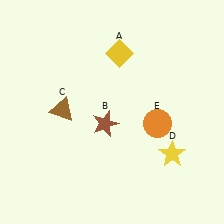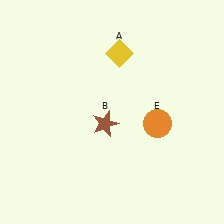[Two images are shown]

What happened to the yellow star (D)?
The yellow star (D) was removed in Image 2. It was in the bottom-right area of Image 1.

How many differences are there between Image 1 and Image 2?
There are 2 differences between the two images.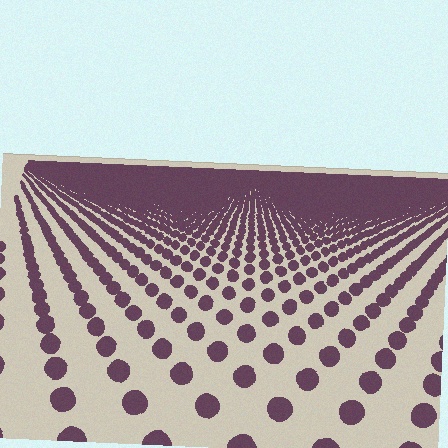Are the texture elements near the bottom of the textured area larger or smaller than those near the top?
Larger. Near the bottom, elements are closer to the viewer and appear at a bigger on-screen size.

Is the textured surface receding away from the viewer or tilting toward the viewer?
The surface is receding away from the viewer. Texture elements get smaller and denser toward the top.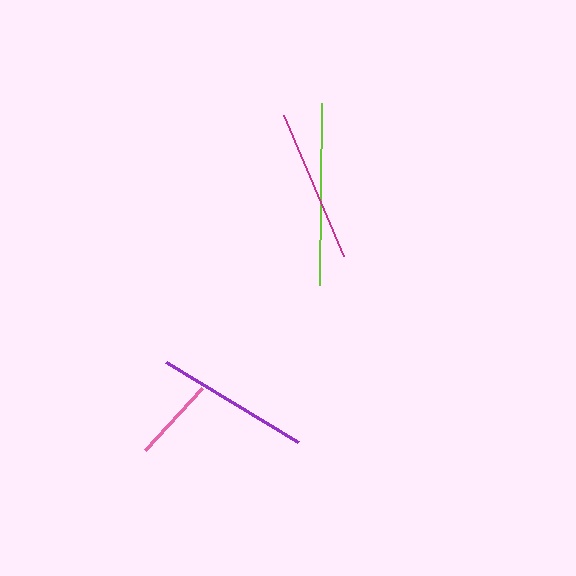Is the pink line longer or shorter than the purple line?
The purple line is longer than the pink line.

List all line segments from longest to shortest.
From longest to shortest: lime, purple, magenta, pink.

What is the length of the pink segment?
The pink segment is approximately 85 pixels long.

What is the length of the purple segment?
The purple segment is approximately 154 pixels long.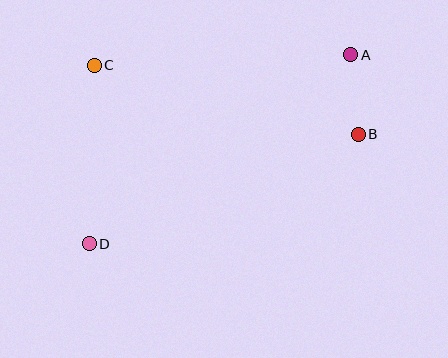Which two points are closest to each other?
Points A and B are closest to each other.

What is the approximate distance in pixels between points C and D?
The distance between C and D is approximately 179 pixels.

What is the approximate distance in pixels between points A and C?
The distance between A and C is approximately 256 pixels.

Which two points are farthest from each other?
Points A and D are farthest from each other.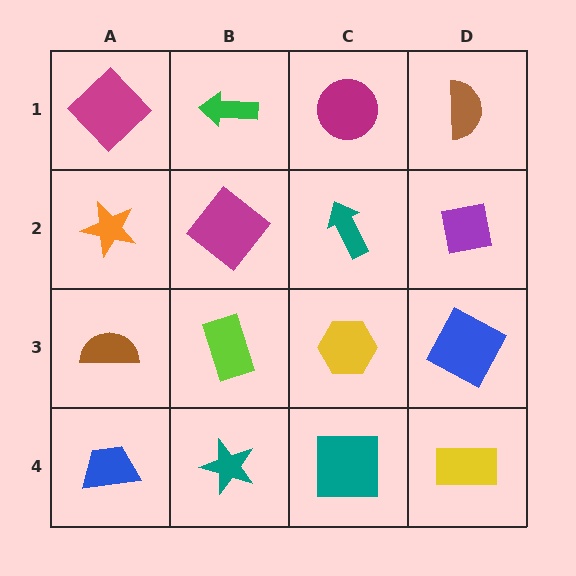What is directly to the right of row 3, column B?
A yellow hexagon.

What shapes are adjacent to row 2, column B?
A green arrow (row 1, column B), a lime rectangle (row 3, column B), an orange star (row 2, column A), a teal arrow (row 2, column C).